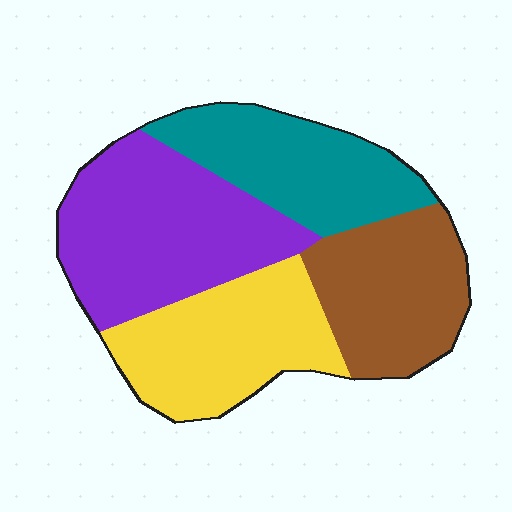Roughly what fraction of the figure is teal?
Teal takes up about one fifth (1/5) of the figure.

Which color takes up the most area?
Purple, at roughly 30%.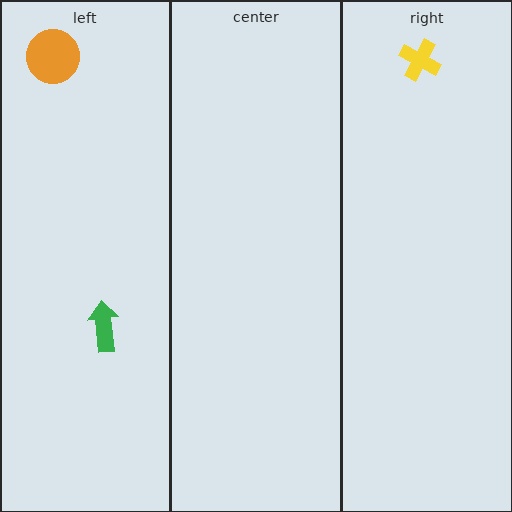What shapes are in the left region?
The orange circle, the green arrow.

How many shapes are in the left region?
2.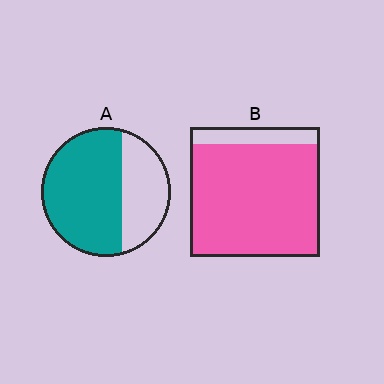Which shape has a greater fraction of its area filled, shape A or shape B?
Shape B.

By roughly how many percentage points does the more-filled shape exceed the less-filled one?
By roughly 20 percentage points (B over A).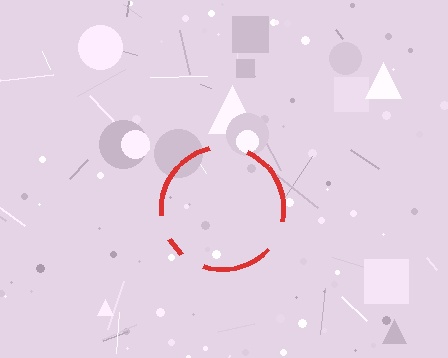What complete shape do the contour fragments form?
The contour fragments form a circle.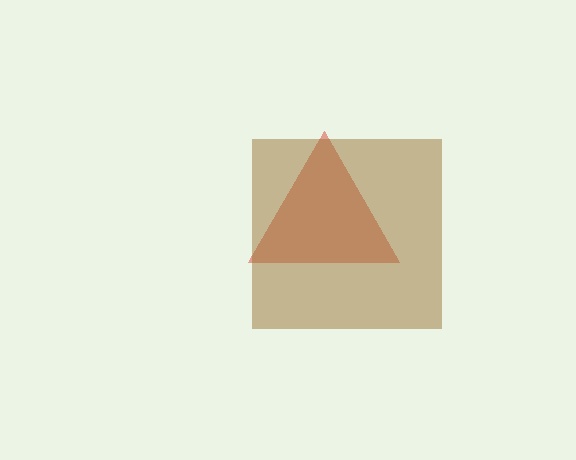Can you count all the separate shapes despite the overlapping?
Yes, there are 2 separate shapes.